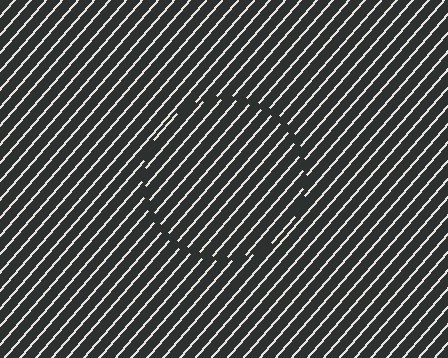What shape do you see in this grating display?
An illusory circle. The interior of the shape contains the same grating, shifted by half a period — the contour is defined by the phase discontinuity where line-ends from the inner and outer gratings abut.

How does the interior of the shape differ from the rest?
The interior of the shape contains the same grating, shifted by half a period — the contour is defined by the phase discontinuity where line-ends from the inner and outer gratings abut.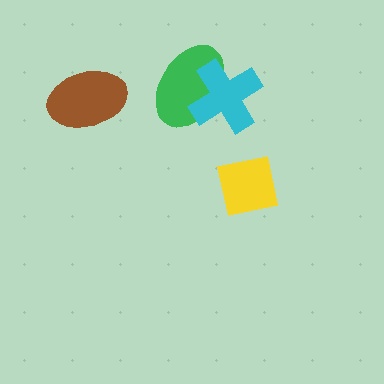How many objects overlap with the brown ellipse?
0 objects overlap with the brown ellipse.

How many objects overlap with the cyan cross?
1 object overlaps with the cyan cross.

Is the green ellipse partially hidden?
Yes, it is partially covered by another shape.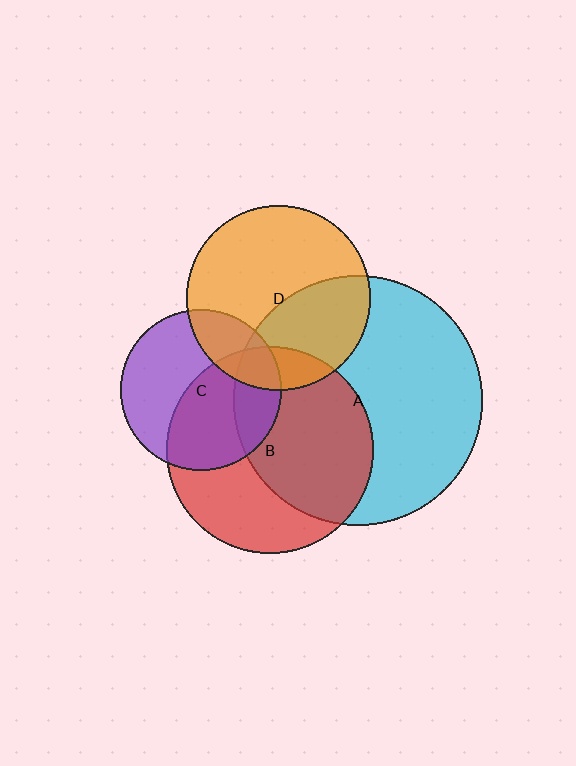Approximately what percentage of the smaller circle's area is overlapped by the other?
Approximately 50%.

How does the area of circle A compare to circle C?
Approximately 2.4 times.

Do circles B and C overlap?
Yes.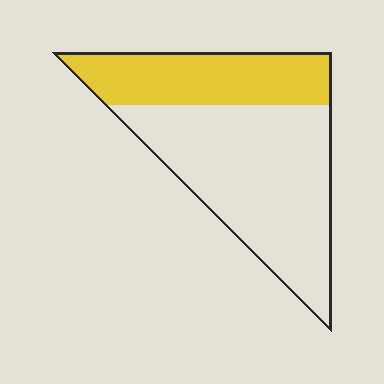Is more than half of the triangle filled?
No.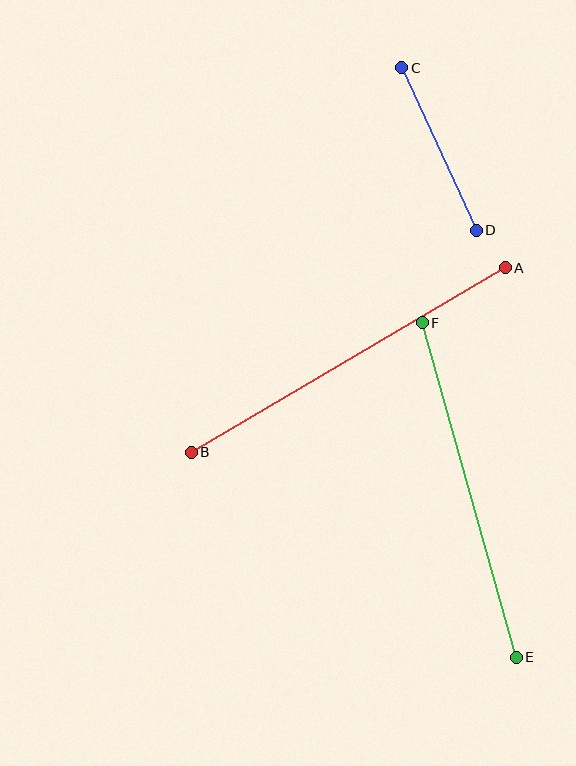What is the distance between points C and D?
The distance is approximately 178 pixels.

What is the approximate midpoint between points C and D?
The midpoint is at approximately (439, 149) pixels.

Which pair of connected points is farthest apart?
Points A and B are farthest apart.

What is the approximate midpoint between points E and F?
The midpoint is at approximately (469, 490) pixels.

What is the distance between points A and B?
The distance is approximately 365 pixels.